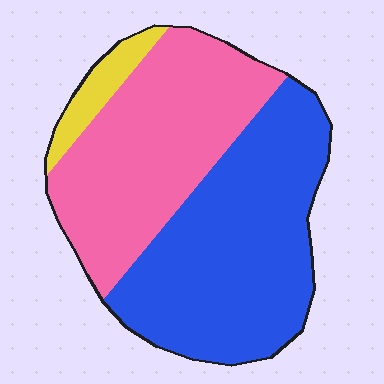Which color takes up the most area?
Blue, at roughly 50%.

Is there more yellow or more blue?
Blue.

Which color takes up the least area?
Yellow, at roughly 5%.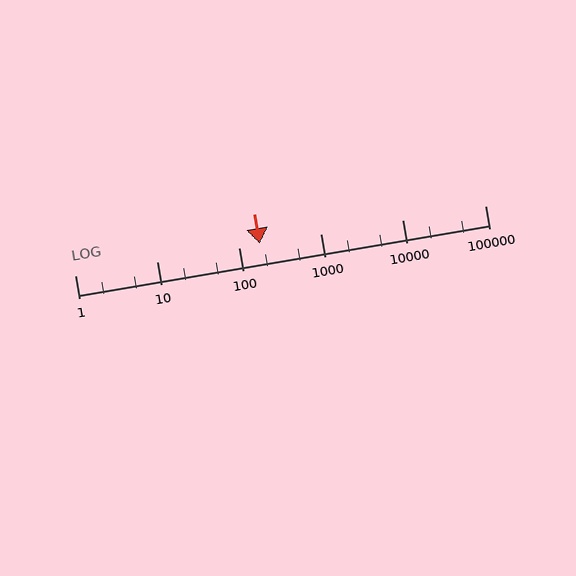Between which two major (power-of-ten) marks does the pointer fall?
The pointer is between 100 and 1000.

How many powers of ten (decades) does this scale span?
The scale spans 5 decades, from 1 to 100000.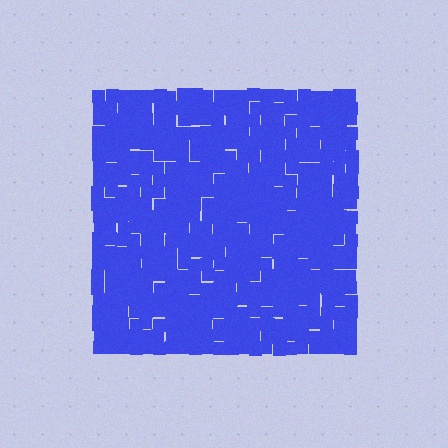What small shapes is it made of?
It is made of small squares.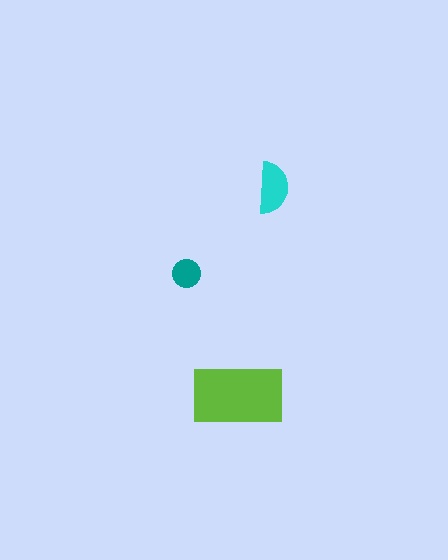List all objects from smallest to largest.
The teal circle, the cyan semicircle, the lime rectangle.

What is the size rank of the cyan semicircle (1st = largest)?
2nd.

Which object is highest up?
The cyan semicircle is topmost.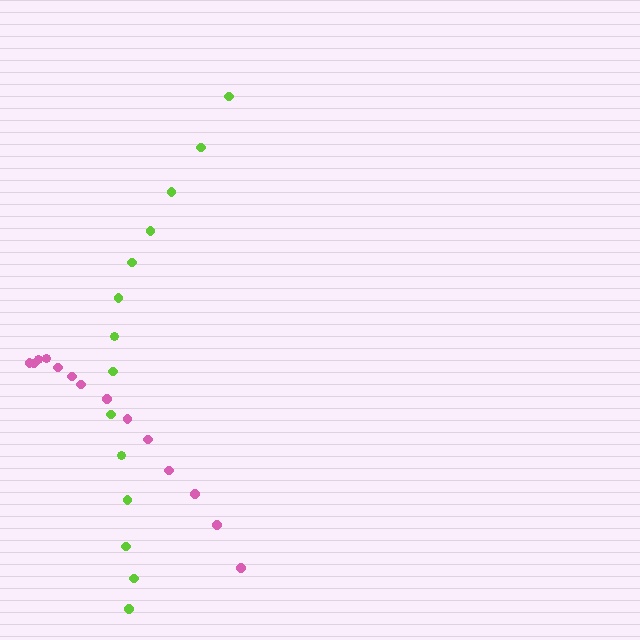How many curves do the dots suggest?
There are 2 distinct paths.